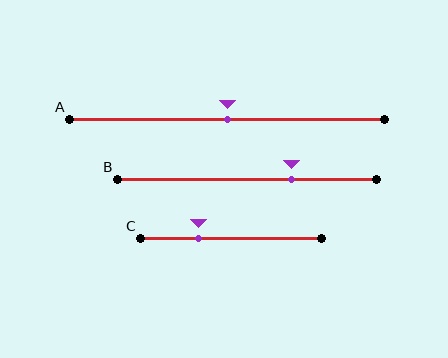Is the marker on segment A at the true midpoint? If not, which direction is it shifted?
Yes, the marker on segment A is at the true midpoint.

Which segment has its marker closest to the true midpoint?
Segment A has its marker closest to the true midpoint.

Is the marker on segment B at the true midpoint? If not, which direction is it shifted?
No, the marker on segment B is shifted to the right by about 17% of the segment length.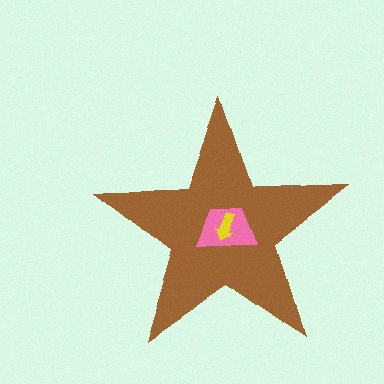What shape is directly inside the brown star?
The pink trapezoid.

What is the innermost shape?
The yellow arrow.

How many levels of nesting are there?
3.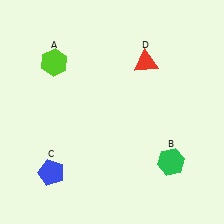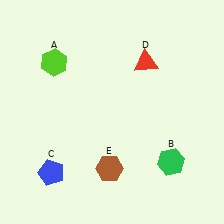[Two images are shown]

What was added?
A brown hexagon (E) was added in Image 2.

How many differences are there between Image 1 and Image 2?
There is 1 difference between the two images.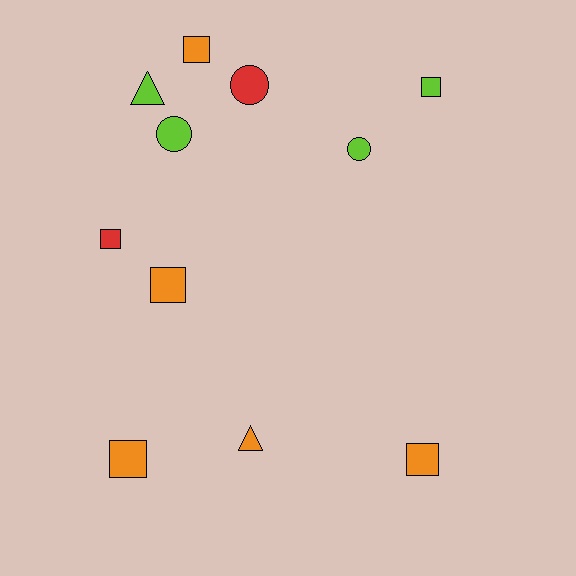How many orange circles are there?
There are no orange circles.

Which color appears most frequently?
Orange, with 5 objects.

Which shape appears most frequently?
Square, with 6 objects.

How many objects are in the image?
There are 11 objects.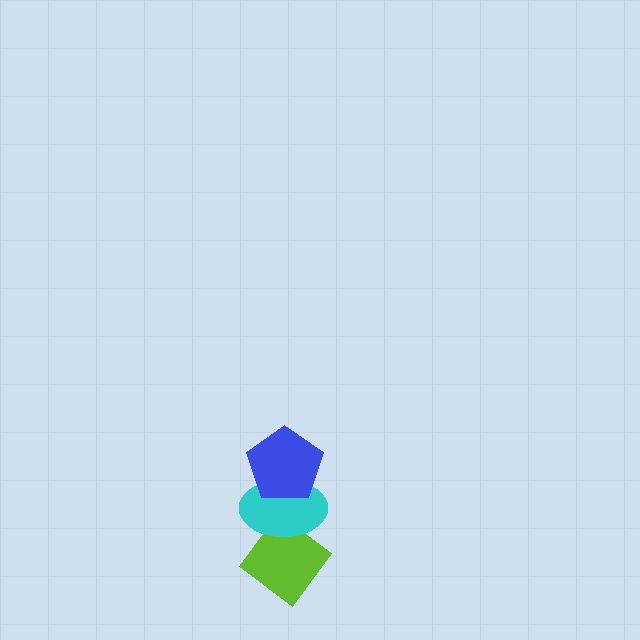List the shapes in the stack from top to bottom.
From top to bottom: the blue pentagon, the cyan ellipse, the lime diamond.